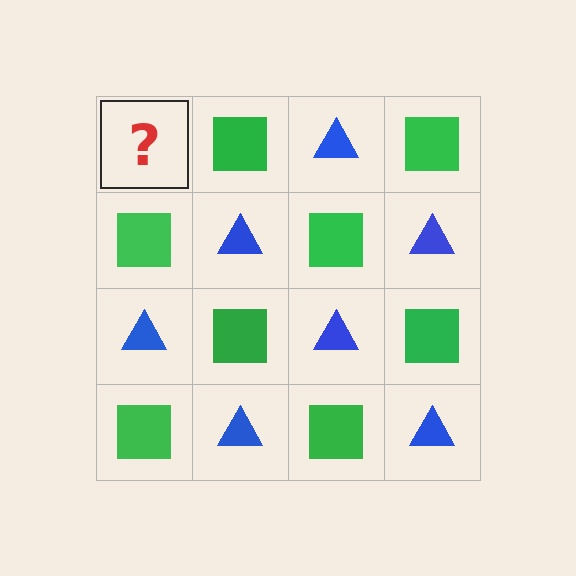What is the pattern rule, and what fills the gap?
The rule is that it alternates blue triangle and green square in a checkerboard pattern. The gap should be filled with a blue triangle.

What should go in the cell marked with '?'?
The missing cell should contain a blue triangle.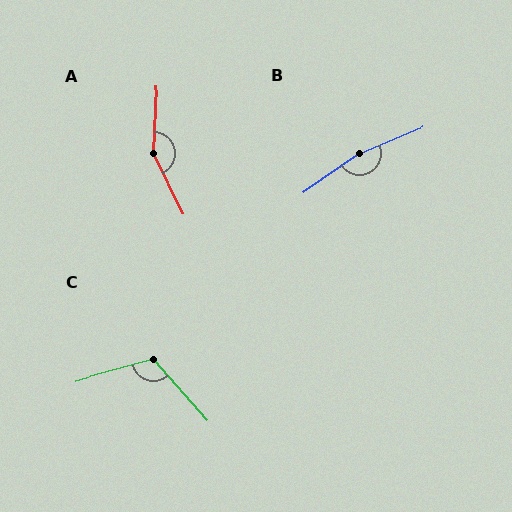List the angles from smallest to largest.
C (116°), A (151°), B (168°).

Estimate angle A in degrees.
Approximately 151 degrees.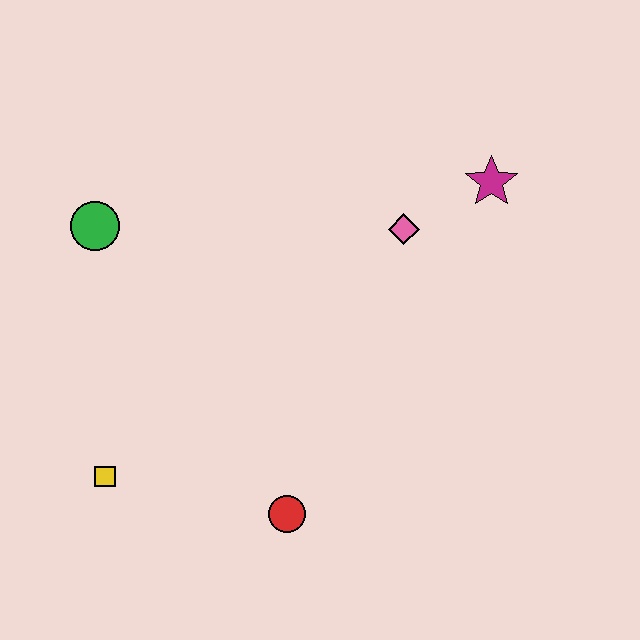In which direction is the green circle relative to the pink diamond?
The green circle is to the left of the pink diamond.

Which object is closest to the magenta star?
The pink diamond is closest to the magenta star.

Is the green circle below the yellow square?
No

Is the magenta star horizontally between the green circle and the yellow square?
No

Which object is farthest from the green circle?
The magenta star is farthest from the green circle.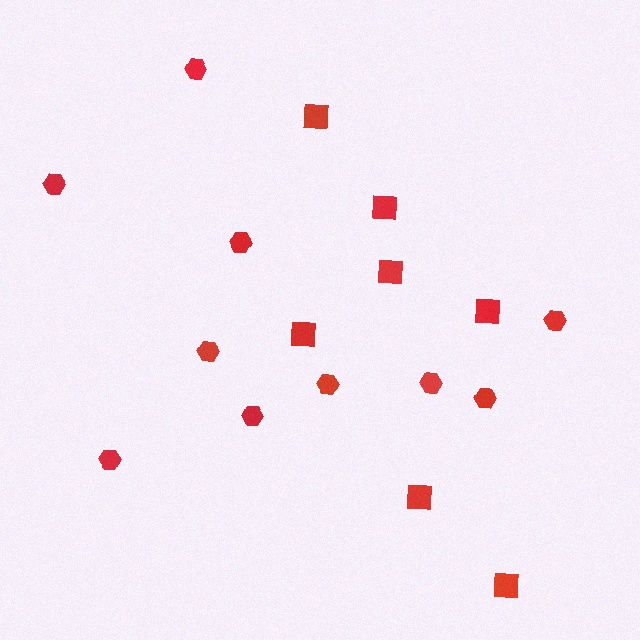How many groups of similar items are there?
There are 2 groups: one group of hexagons (10) and one group of squares (7).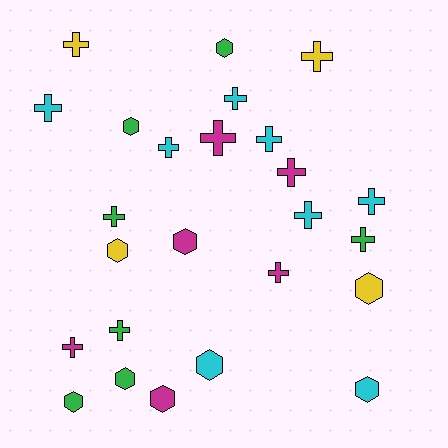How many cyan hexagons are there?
There are 2 cyan hexagons.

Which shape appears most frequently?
Cross, with 15 objects.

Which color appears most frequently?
Cyan, with 8 objects.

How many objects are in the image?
There are 25 objects.